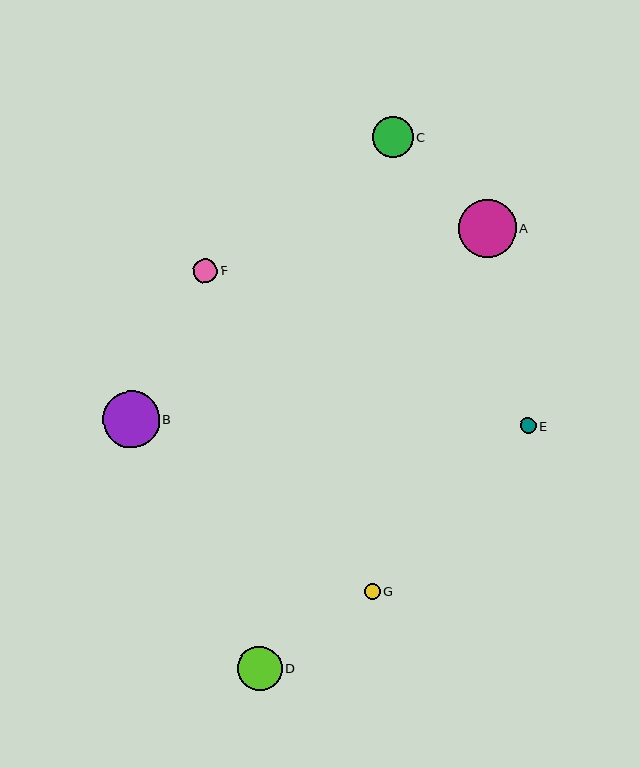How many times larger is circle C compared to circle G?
Circle C is approximately 2.5 times the size of circle G.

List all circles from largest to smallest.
From largest to smallest: A, B, D, C, F, E, G.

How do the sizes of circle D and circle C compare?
Circle D and circle C are approximately the same size.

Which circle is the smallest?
Circle G is the smallest with a size of approximately 16 pixels.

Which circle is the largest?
Circle A is the largest with a size of approximately 58 pixels.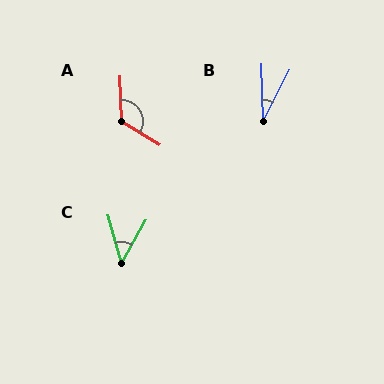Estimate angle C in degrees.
Approximately 46 degrees.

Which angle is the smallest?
B, at approximately 30 degrees.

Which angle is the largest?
A, at approximately 123 degrees.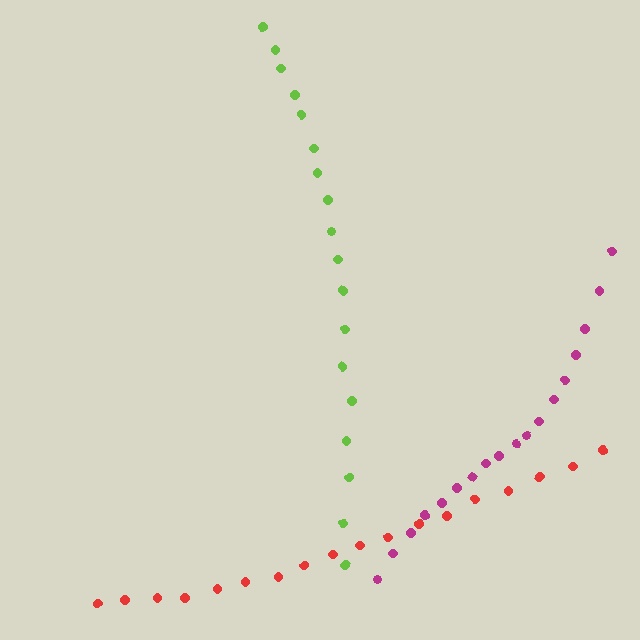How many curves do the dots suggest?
There are 3 distinct paths.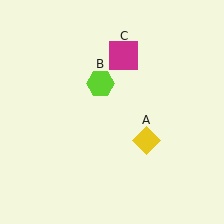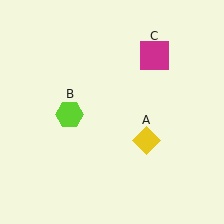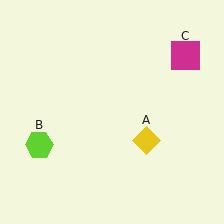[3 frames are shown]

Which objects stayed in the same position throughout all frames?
Yellow diamond (object A) remained stationary.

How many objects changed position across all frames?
2 objects changed position: lime hexagon (object B), magenta square (object C).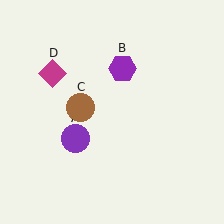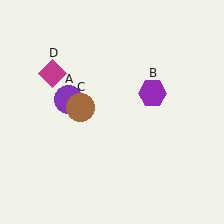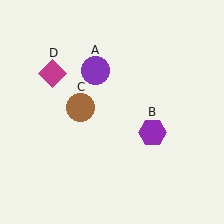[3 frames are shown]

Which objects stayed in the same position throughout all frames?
Brown circle (object C) and magenta diamond (object D) remained stationary.